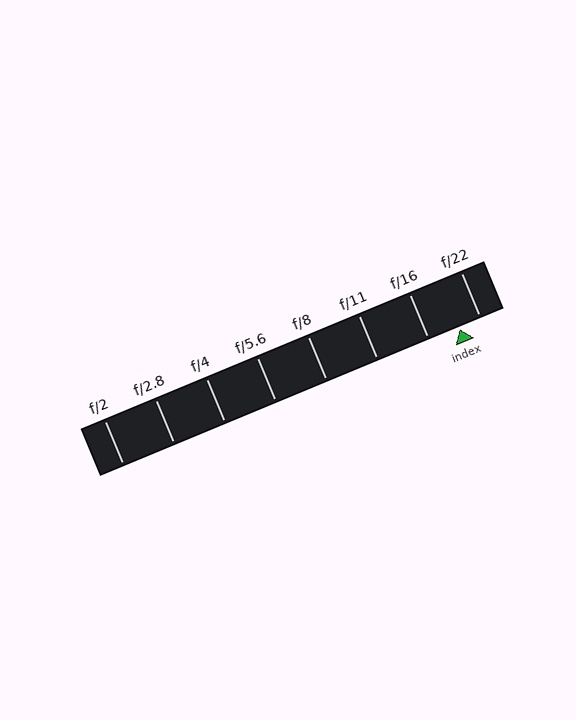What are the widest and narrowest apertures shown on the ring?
The widest aperture shown is f/2 and the narrowest is f/22.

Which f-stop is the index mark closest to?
The index mark is closest to f/22.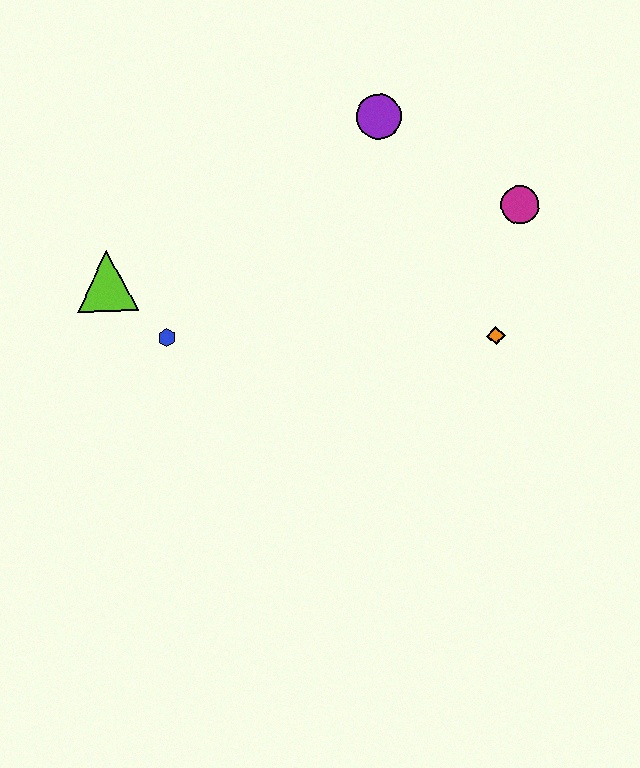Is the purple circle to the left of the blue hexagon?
No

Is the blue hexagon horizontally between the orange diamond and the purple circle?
No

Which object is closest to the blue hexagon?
The lime triangle is closest to the blue hexagon.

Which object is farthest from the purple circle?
The lime triangle is farthest from the purple circle.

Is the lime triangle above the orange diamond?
Yes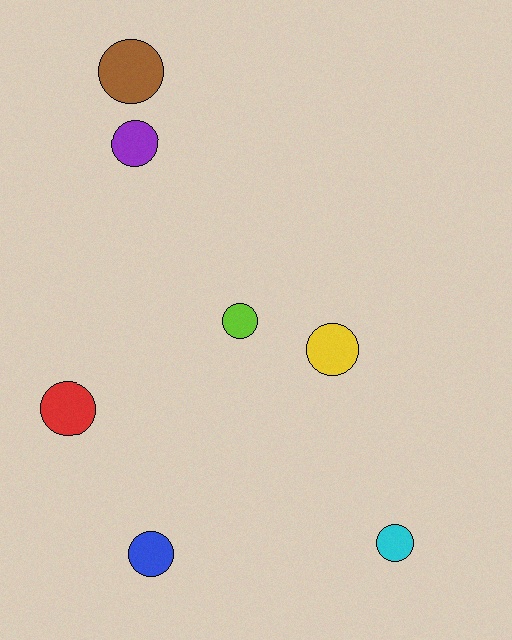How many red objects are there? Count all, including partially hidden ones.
There is 1 red object.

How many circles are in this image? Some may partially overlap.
There are 7 circles.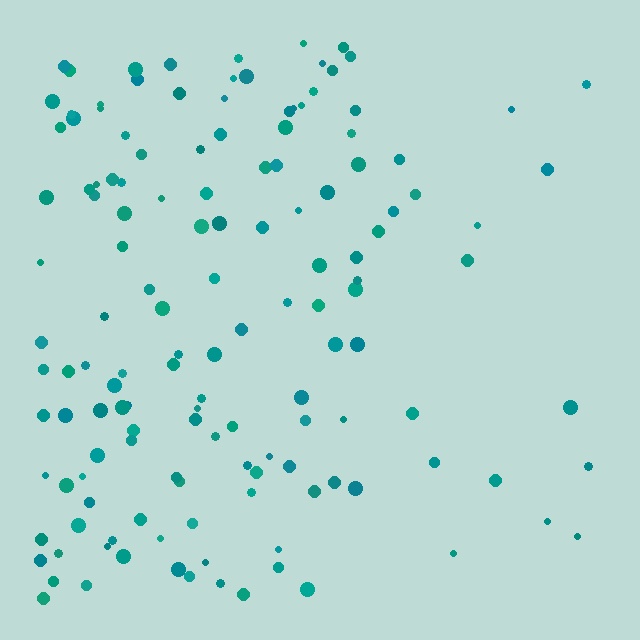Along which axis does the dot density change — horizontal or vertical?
Horizontal.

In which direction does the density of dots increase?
From right to left, with the left side densest.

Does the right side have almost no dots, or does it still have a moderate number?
Still a moderate number, just noticeably fewer than the left.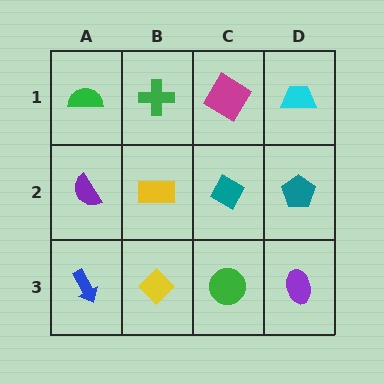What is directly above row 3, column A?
A purple semicircle.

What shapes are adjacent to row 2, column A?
A green semicircle (row 1, column A), a blue arrow (row 3, column A), a yellow rectangle (row 2, column B).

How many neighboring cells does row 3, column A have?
2.